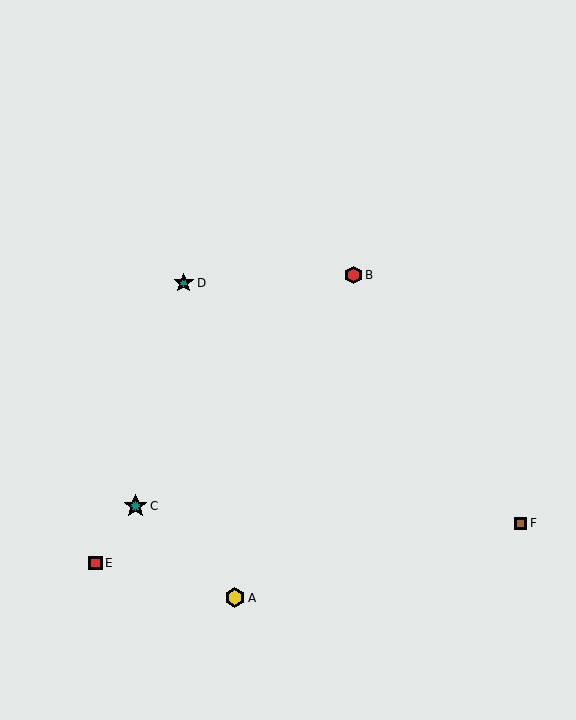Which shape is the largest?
The teal star (labeled C) is the largest.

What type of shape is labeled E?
Shape E is a red square.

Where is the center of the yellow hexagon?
The center of the yellow hexagon is at (235, 598).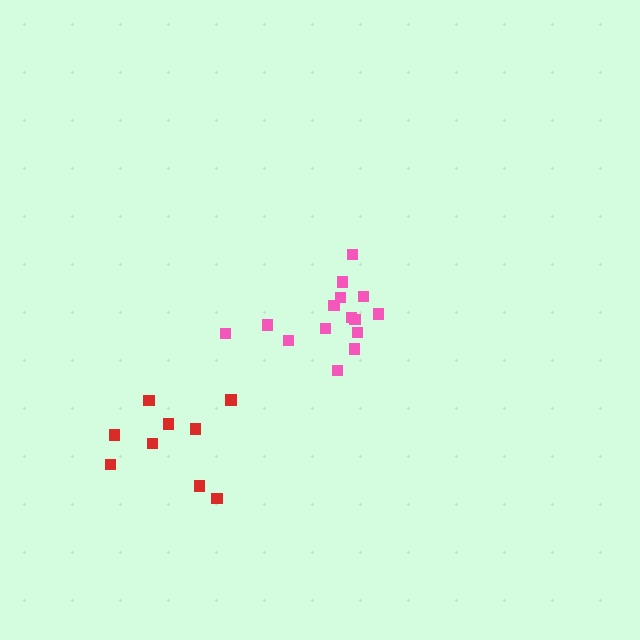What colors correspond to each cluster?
The clusters are colored: red, pink.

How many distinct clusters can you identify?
There are 2 distinct clusters.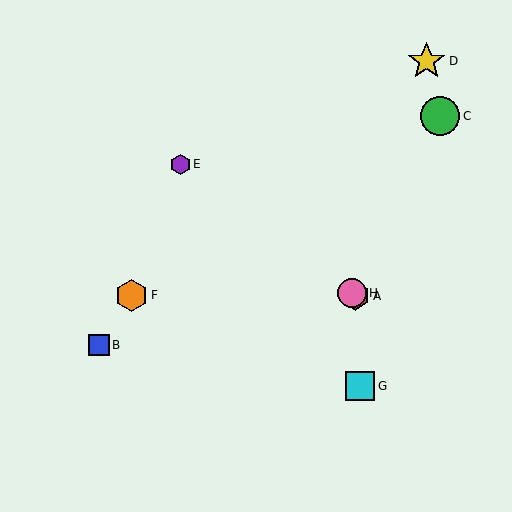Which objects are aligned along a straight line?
Objects A, E, H are aligned along a straight line.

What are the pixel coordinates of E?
Object E is at (180, 164).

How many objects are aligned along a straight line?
3 objects (A, E, H) are aligned along a straight line.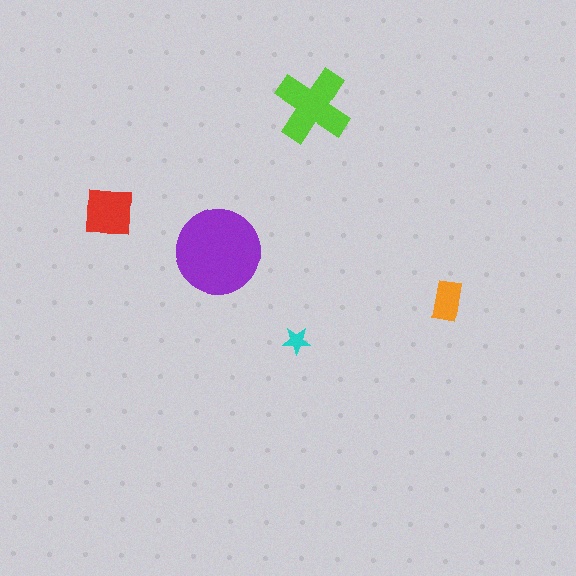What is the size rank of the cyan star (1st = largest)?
5th.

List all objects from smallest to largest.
The cyan star, the orange rectangle, the red square, the lime cross, the purple circle.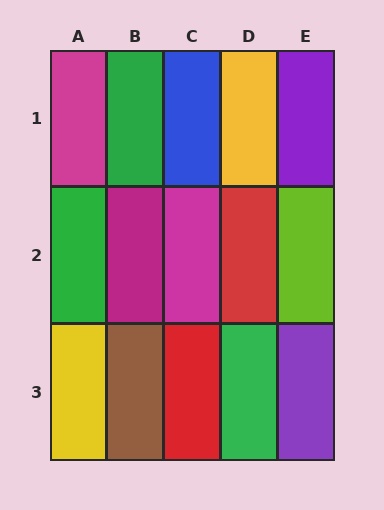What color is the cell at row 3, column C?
Red.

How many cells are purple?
2 cells are purple.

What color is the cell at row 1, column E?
Purple.